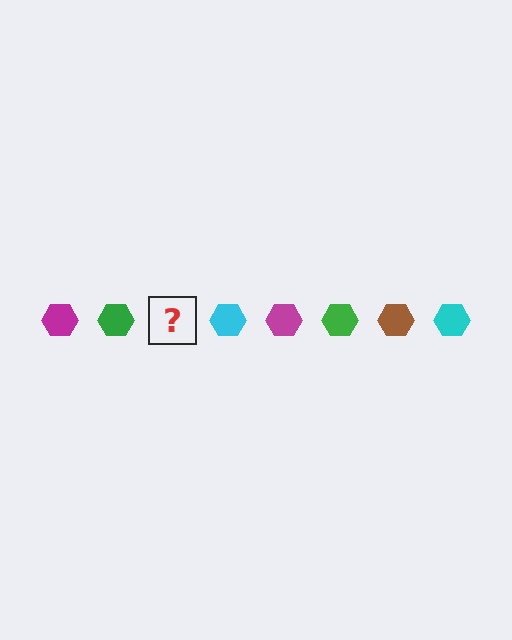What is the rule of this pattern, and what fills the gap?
The rule is that the pattern cycles through magenta, green, brown, cyan hexagons. The gap should be filled with a brown hexagon.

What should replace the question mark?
The question mark should be replaced with a brown hexagon.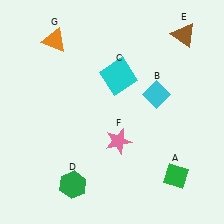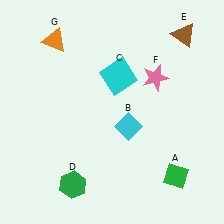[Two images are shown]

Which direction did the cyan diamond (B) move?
The cyan diamond (B) moved down.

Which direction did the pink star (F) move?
The pink star (F) moved up.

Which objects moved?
The objects that moved are: the cyan diamond (B), the pink star (F).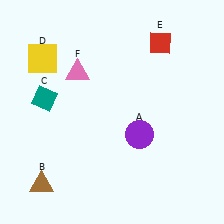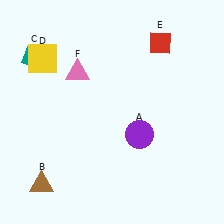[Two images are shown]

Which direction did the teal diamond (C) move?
The teal diamond (C) moved up.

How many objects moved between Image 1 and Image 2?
1 object moved between the two images.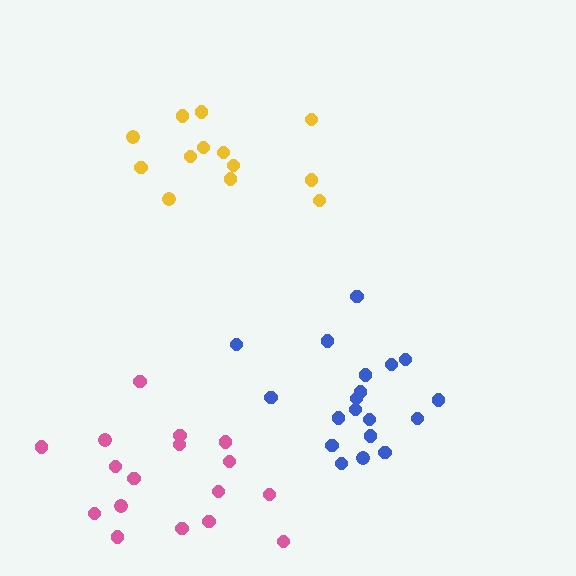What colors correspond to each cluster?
The clusters are colored: yellow, blue, pink.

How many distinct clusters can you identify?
There are 3 distinct clusters.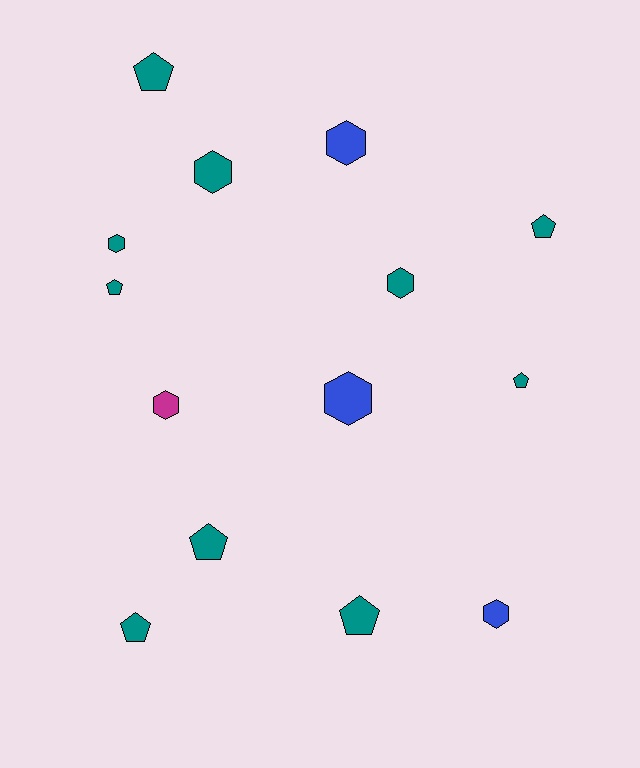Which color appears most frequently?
Teal, with 10 objects.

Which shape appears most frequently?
Pentagon, with 7 objects.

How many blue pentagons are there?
There are no blue pentagons.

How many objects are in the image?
There are 14 objects.